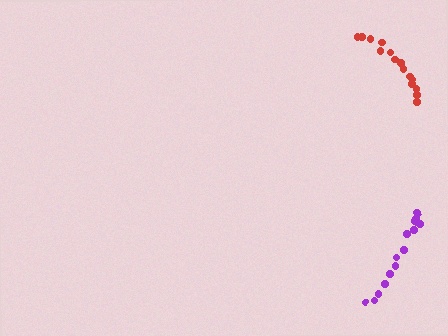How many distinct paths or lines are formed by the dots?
There are 2 distinct paths.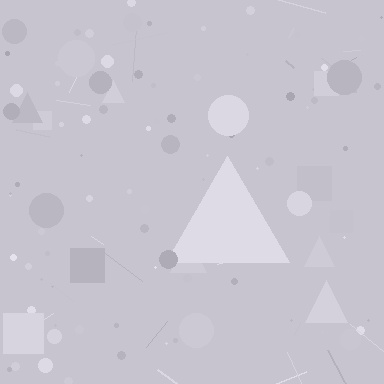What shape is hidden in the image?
A triangle is hidden in the image.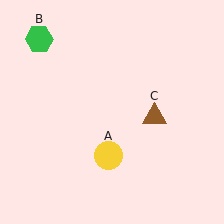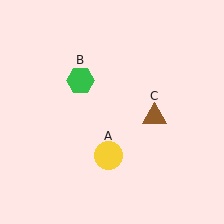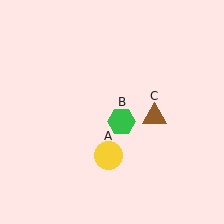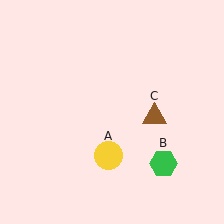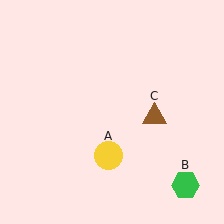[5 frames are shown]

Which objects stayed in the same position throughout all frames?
Yellow circle (object A) and brown triangle (object C) remained stationary.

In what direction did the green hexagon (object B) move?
The green hexagon (object B) moved down and to the right.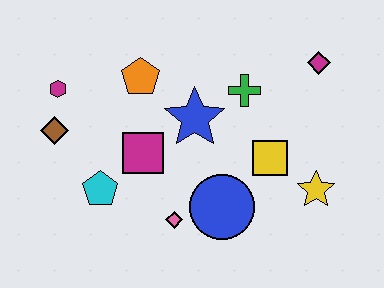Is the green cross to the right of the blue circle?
Yes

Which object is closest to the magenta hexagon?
The brown diamond is closest to the magenta hexagon.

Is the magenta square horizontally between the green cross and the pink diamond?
No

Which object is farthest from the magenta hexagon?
The yellow star is farthest from the magenta hexagon.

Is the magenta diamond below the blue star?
No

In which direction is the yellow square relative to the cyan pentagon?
The yellow square is to the right of the cyan pentagon.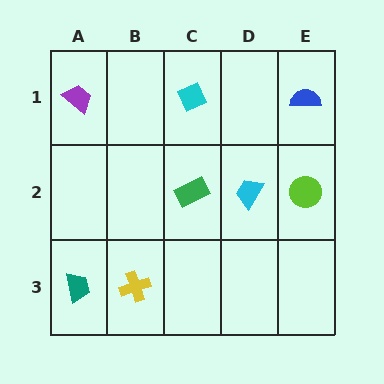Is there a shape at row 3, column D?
No, that cell is empty.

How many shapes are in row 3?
2 shapes.